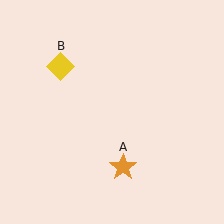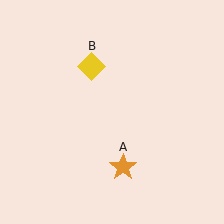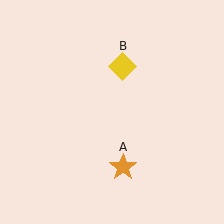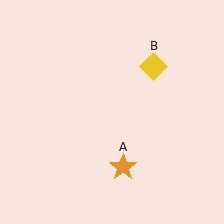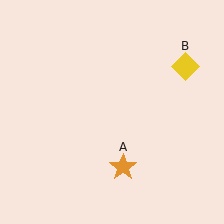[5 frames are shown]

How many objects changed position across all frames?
1 object changed position: yellow diamond (object B).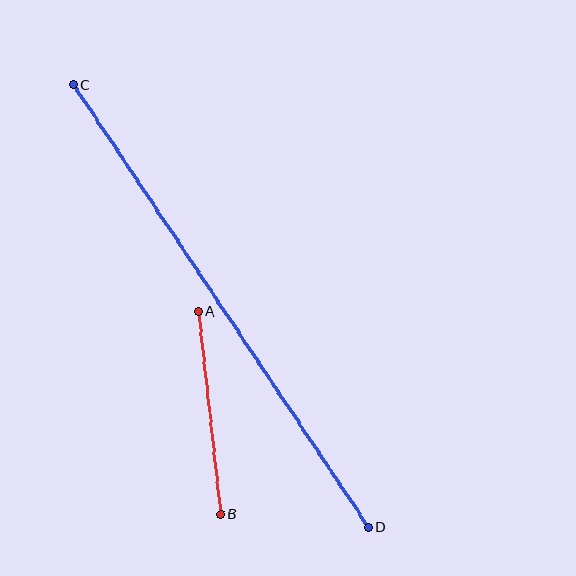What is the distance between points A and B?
The distance is approximately 204 pixels.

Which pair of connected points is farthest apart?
Points C and D are farthest apart.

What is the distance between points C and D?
The distance is approximately 532 pixels.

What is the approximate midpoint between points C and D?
The midpoint is at approximately (221, 306) pixels.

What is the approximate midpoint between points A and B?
The midpoint is at approximately (209, 413) pixels.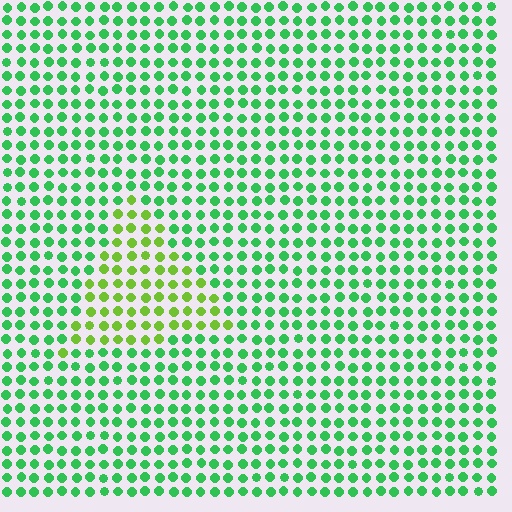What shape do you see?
I see a triangle.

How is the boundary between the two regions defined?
The boundary is defined purely by a slight shift in hue (about 41 degrees). Spacing, size, and orientation are identical on both sides.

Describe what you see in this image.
The image is filled with small green elements in a uniform arrangement. A triangle-shaped region is visible where the elements are tinted to a slightly different hue, forming a subtle color boundary.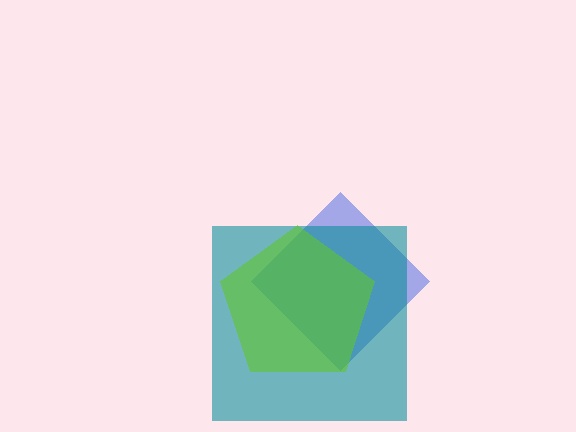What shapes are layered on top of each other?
The layered shapes are: a blue diamond, a teal square, a lime pentagon.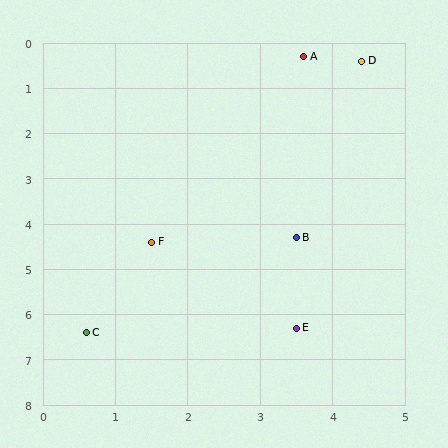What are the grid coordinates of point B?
Point B is at approximately (3.5, 4.3).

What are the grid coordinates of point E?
Point E is at approximately (3.5, 6.3).